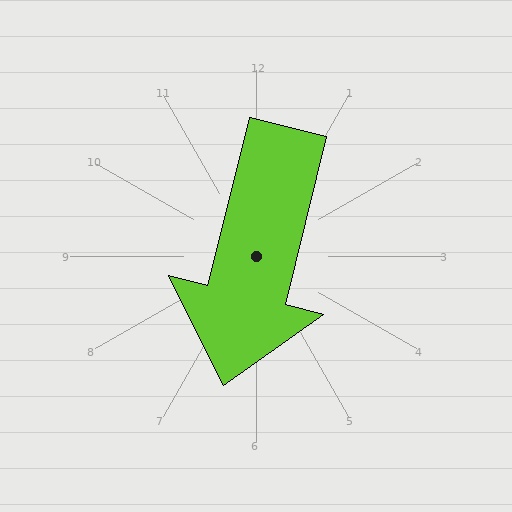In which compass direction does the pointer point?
South.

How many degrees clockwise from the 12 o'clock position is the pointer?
Approximately 194 degrees.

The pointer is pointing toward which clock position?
Roughly 6 o'clock.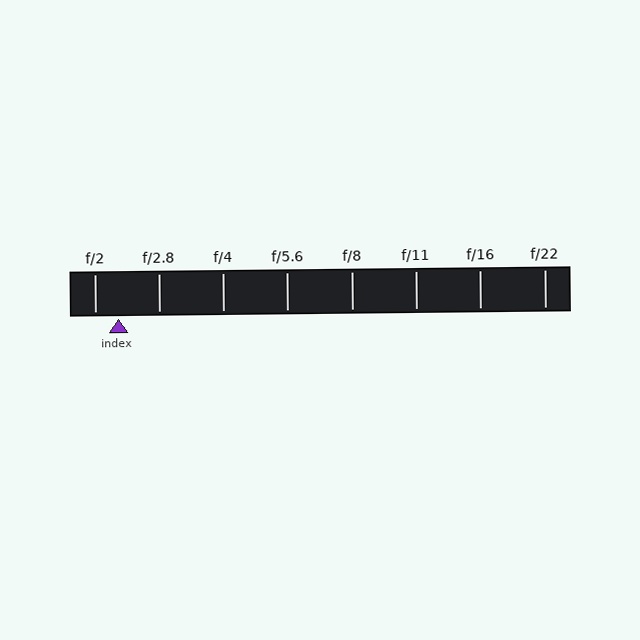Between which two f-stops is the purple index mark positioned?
The index mark is between f/2 and f/2.8.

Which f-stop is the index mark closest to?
The index mark is closest to f/2.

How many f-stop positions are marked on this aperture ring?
There are 8 f-stop positions marked.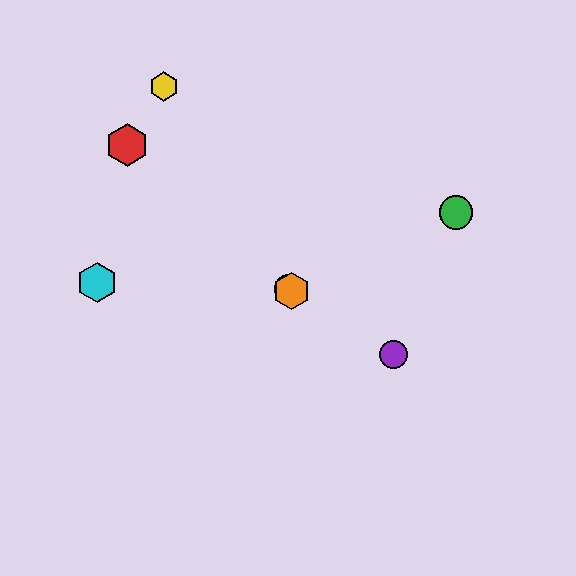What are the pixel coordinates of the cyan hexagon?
The cyan hexagon is at (97, 282).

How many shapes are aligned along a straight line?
3 shapes (the blue circle, the purple circle, the orange hexagon) are aligned along a straight line.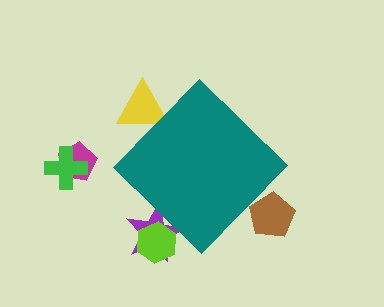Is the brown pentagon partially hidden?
Yes, the brown pentagon is partially hidden behind the teal diamond.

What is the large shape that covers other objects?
A teal diamond.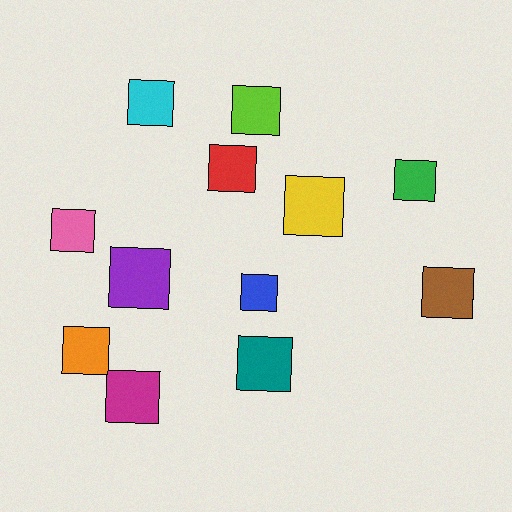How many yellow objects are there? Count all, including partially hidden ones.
There is 1 yellow object.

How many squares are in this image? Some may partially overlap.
There are 12 squares.